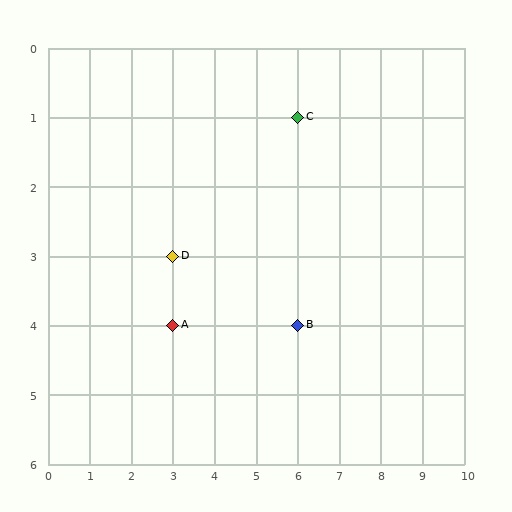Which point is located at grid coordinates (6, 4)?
Point B is at (6, 4).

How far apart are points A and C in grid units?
Points A and C are 3 columns and 3 rows apart (about 4.2 grid units diagonally).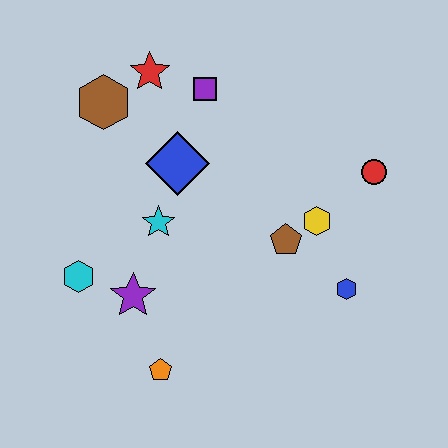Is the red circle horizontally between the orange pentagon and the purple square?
No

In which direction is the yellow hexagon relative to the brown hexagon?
The yellow hexagon is to the right of the brown hexagon.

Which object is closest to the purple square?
The red star is closest to the purple square.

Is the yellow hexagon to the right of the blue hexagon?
No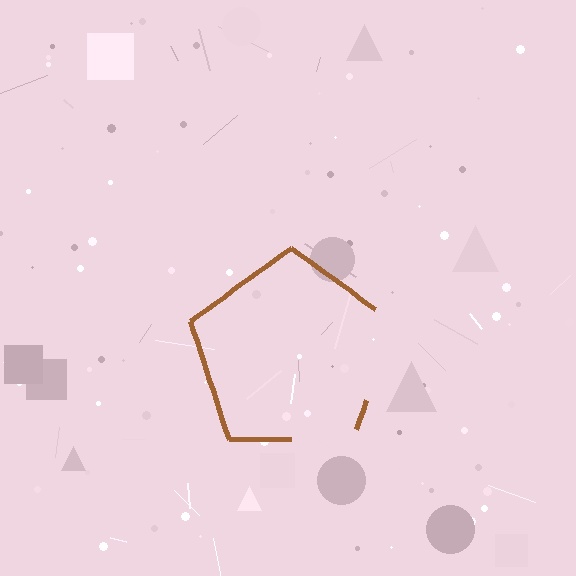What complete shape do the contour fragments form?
The contour fragments form a pentagon.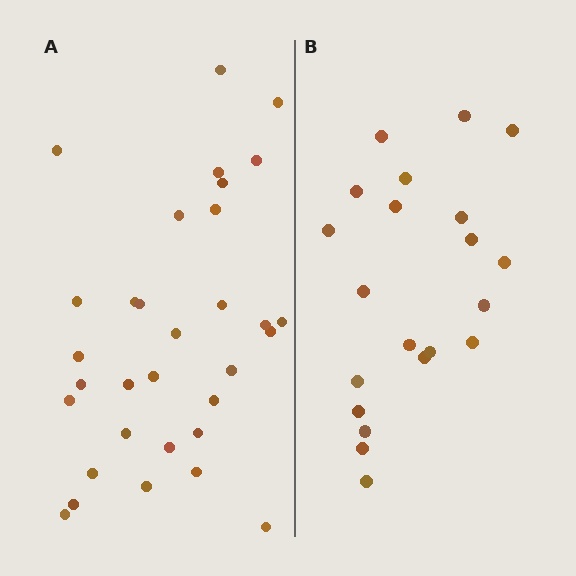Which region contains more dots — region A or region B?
Region A (the left region) has more dots.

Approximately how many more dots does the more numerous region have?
Region A has roughly 12 or so more dots than region B.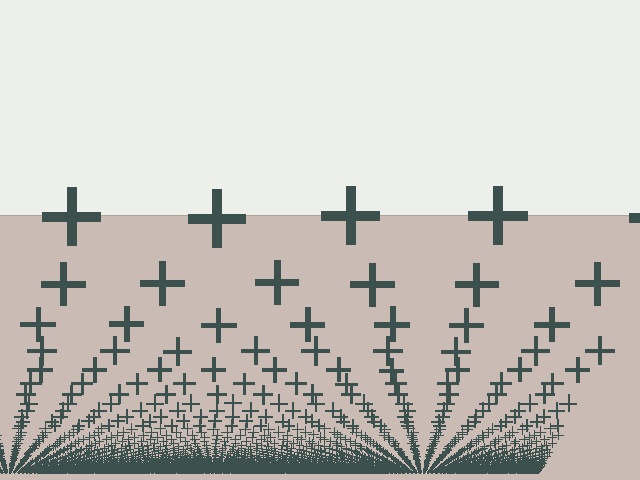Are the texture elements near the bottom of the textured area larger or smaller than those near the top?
Smaller. The gradient is inverted — elements near the bottom are smaller and denser.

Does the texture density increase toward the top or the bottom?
Density increases toward the bottom.